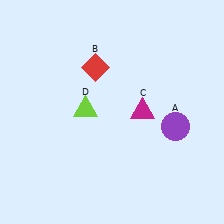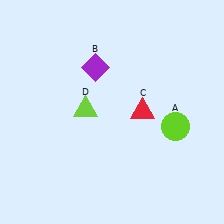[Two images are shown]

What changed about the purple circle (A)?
In Image 1, A is purple. In Image 2, it changed to lime.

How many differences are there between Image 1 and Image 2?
There are 3 differences between the two images.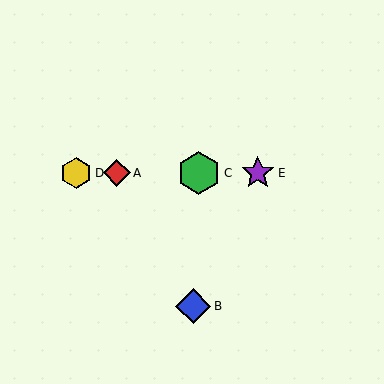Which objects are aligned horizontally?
Objects A, C, D, E are aligned horizontally.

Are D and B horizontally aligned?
No, D is at y≈173 and B is at y≈306.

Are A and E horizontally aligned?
Yes, both are at y≈173.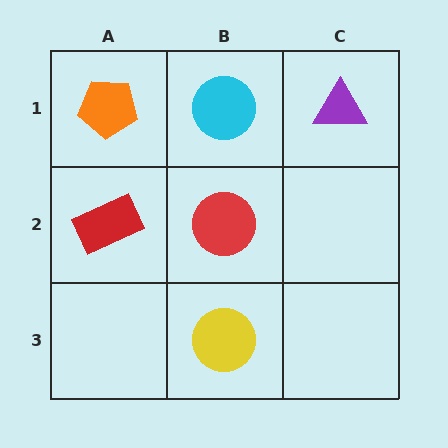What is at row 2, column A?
A red rectangle.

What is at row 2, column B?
A red circle.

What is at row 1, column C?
A purple triangle.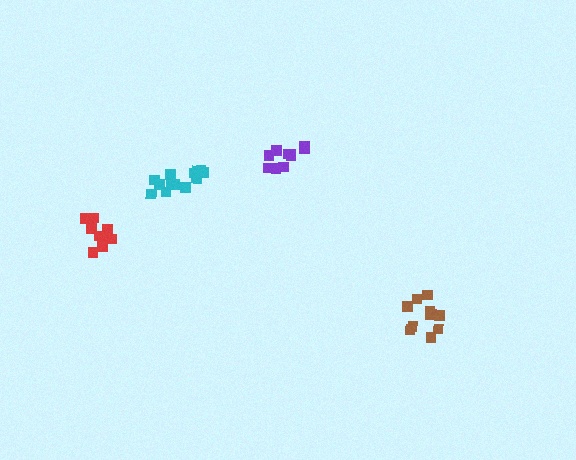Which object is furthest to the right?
The brown cluster is rightmost.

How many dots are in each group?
Group 1: 10 dots, Group 2: 13 dots, Group 3: 9 dots, Group 4: 11 dots (43 total).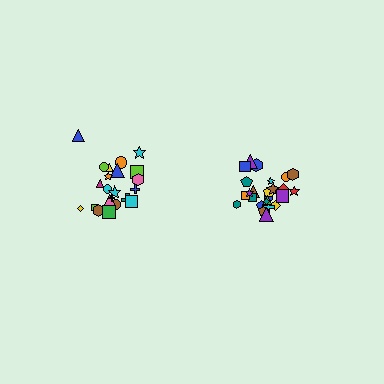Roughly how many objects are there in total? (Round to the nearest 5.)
Roughly 45 objects in total.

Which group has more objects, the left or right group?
The right group.